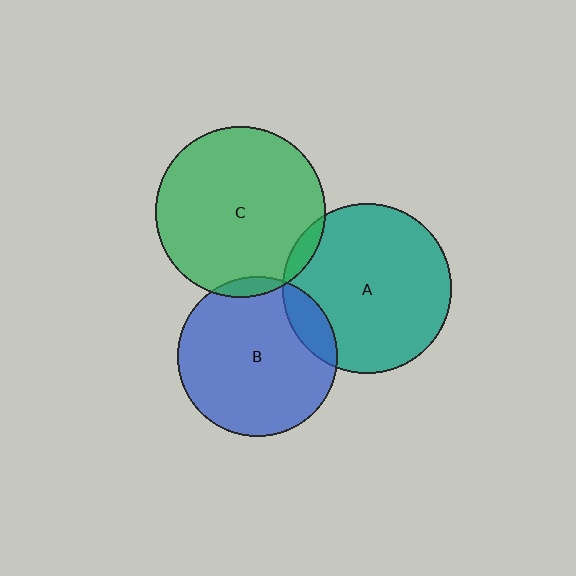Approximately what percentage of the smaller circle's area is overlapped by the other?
Approximately 5%.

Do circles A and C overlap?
Yes.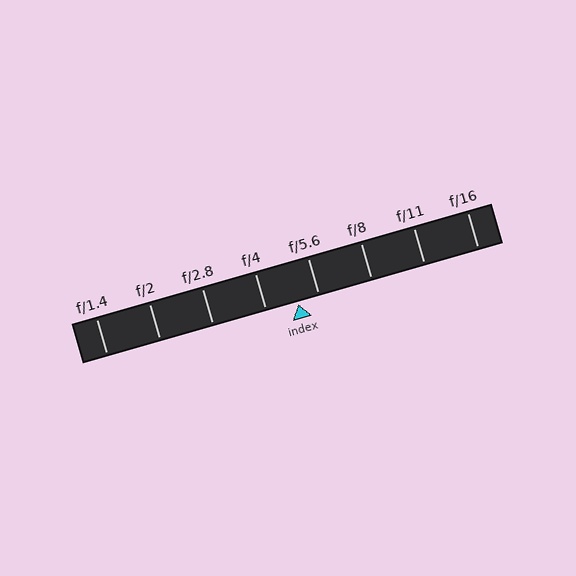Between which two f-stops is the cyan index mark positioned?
The index mark is between f/4 and f/5.6.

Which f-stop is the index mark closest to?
The index mark is closest to f/5.6.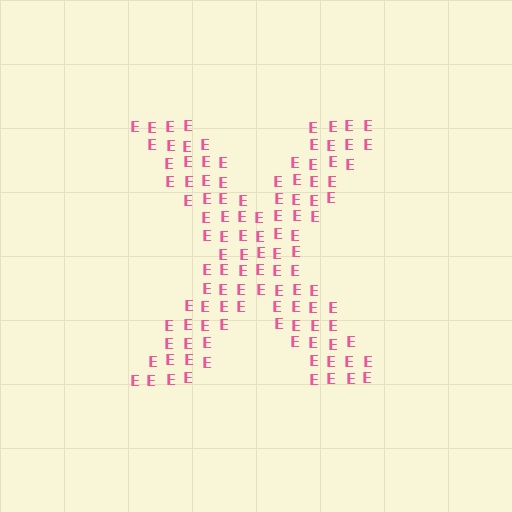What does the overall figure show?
The overall figure shows the letter X.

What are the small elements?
The small elements are letter E's.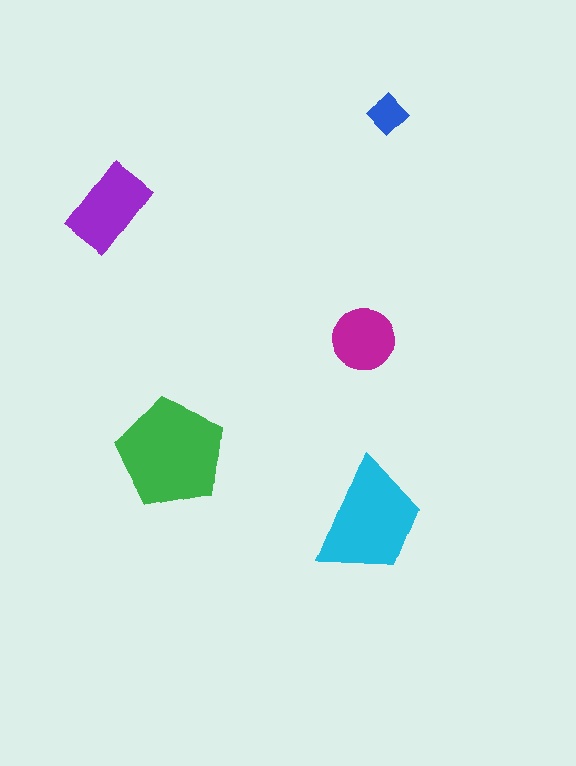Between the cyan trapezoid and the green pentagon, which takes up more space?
The green pentagon.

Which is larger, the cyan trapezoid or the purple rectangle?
The cyan trapezoid.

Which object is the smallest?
The blue diamond.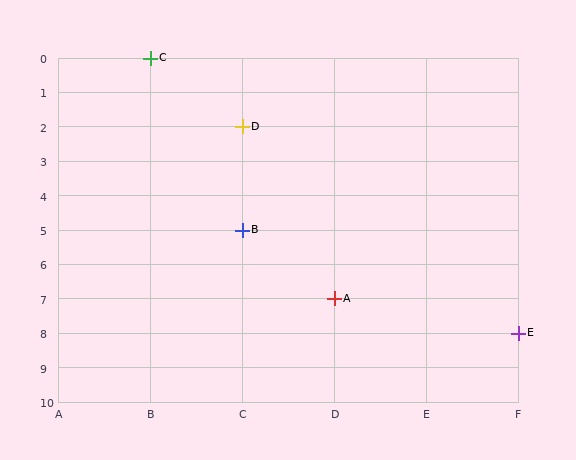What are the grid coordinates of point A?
Point A is at grid coordinates (D, 7).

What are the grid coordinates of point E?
Point E is at grid coordinates (F, 8).